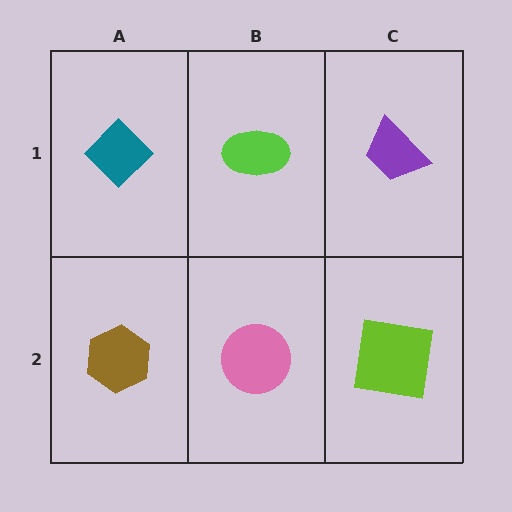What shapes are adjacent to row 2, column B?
A lime ellipse (row 1, column B), a brown hexagon (row 2, column A), a lime square (row 2, column C).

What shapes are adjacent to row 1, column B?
A pink circle (row 2, column B), a teal diamond (row 1, column A), a purple trapezoid (row 1, column C).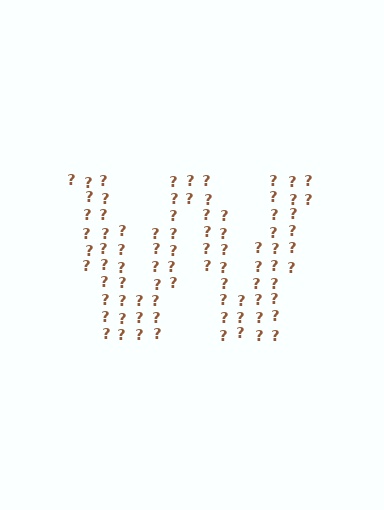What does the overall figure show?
The overall figure shows the letter W.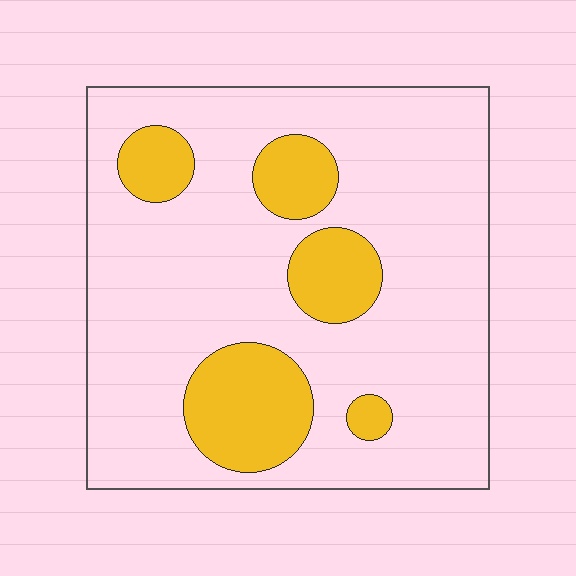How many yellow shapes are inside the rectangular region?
5.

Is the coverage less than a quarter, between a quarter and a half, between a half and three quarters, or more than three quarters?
Less than a quarter.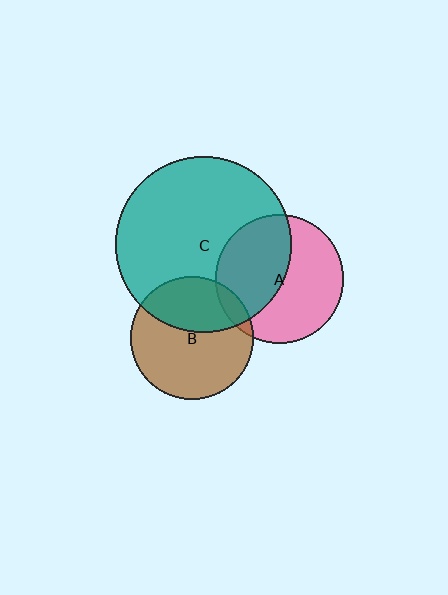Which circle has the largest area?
Circle C (teal).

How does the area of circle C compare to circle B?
Approximately 2.0 times.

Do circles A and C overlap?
Yes.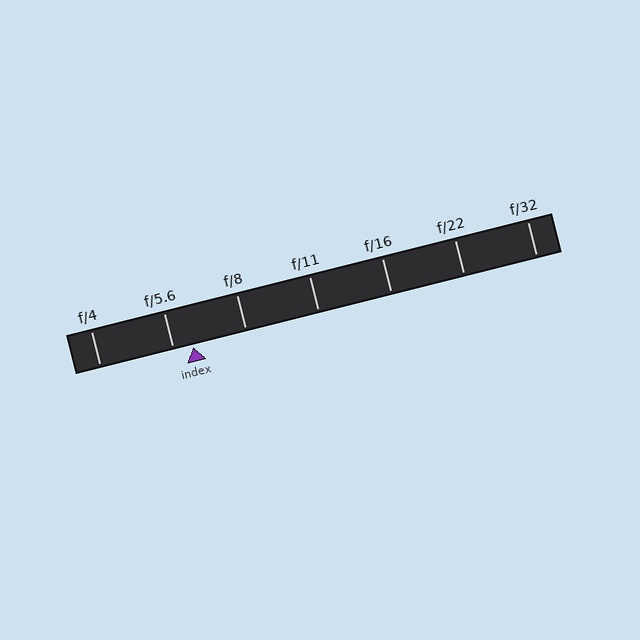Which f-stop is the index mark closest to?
The index mark is closest to f/5.6.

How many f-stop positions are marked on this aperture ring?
There are 7 f-stop positions marked.